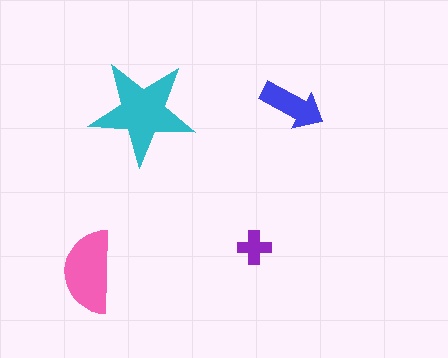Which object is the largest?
The cyan star.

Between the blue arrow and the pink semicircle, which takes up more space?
The pink semicircle.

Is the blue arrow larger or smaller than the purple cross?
Larger.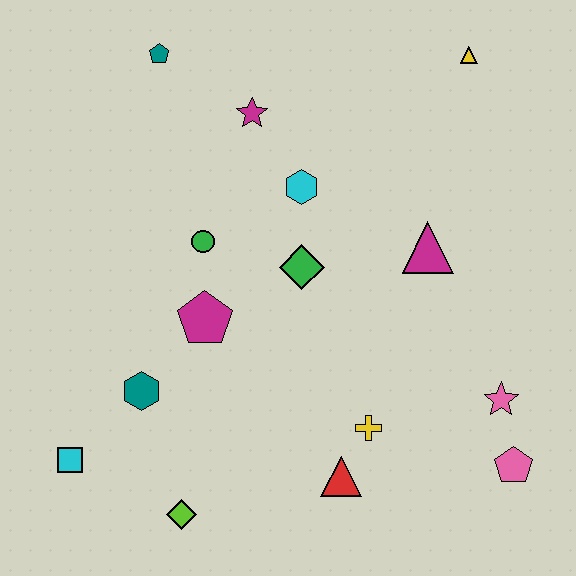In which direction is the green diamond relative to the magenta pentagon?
The green diamond is to the right of the magenta pentagon.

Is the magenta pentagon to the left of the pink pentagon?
Yes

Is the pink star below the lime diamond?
No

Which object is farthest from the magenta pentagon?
The yellow triangle is farthest from the magenta pentagon.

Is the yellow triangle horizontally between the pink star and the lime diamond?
Yes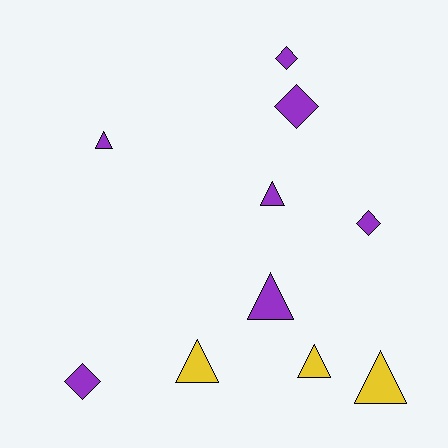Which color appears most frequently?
Purple, with 7 objects.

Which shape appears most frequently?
Triangle, with 6 objects.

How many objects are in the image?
There are 10 objects.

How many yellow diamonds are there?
There are no yellow diamonds.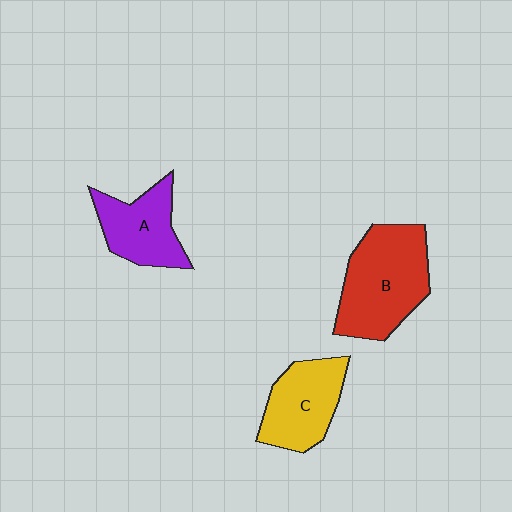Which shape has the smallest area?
Shape A (purple).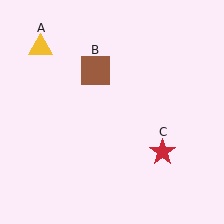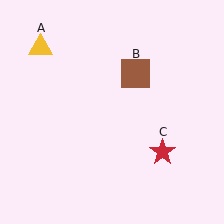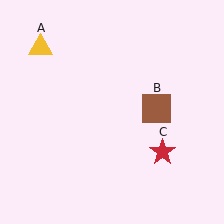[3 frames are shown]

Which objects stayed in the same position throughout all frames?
Yellow triangle (object A) and red star (object C) remained stationary.